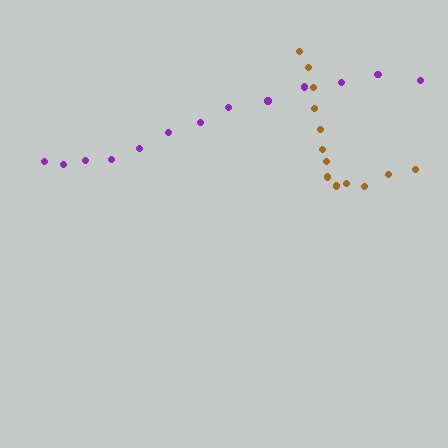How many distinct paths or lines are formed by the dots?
There are 2 distinct paths.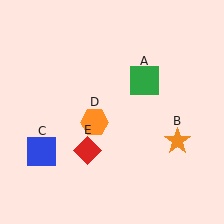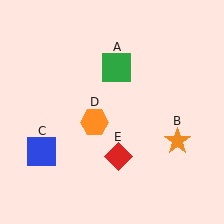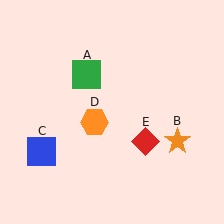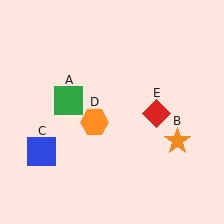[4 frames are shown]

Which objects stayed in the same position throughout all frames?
Orange star (object B) and blue square (object C) and orange hexagon (object D) remained stationary.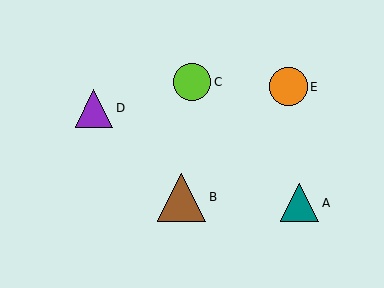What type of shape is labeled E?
Shape E is an orange circle.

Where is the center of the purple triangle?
The center of the purple triangle is at (94, 108).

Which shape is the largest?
The brown triangle (labeled B) is the largest.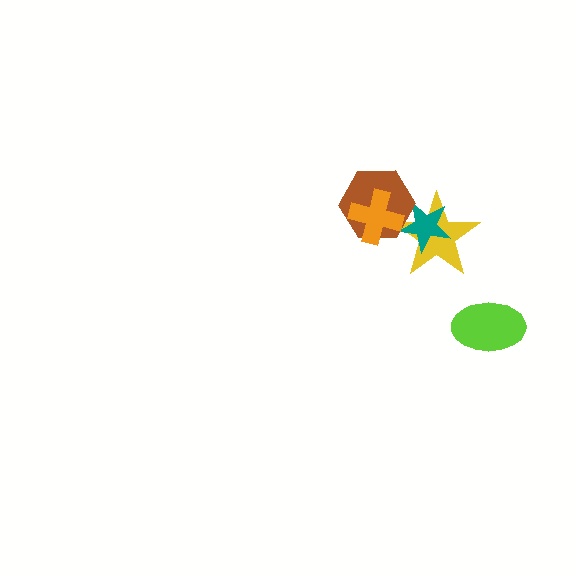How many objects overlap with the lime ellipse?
0 objects overlap with the lime ellipse.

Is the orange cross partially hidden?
No, no other shape covers it.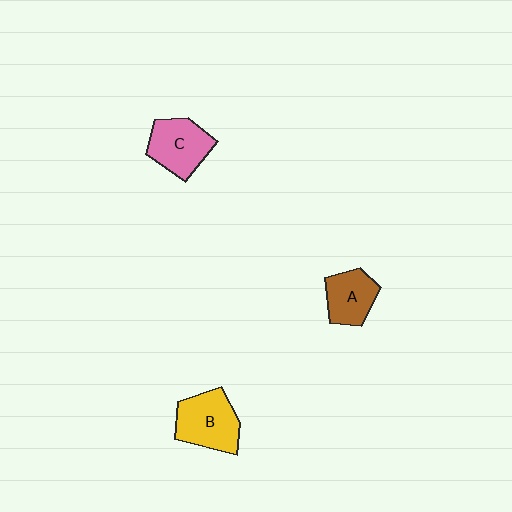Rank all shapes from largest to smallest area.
From largest to smallest: B (yellow), C (pink), A (brown).